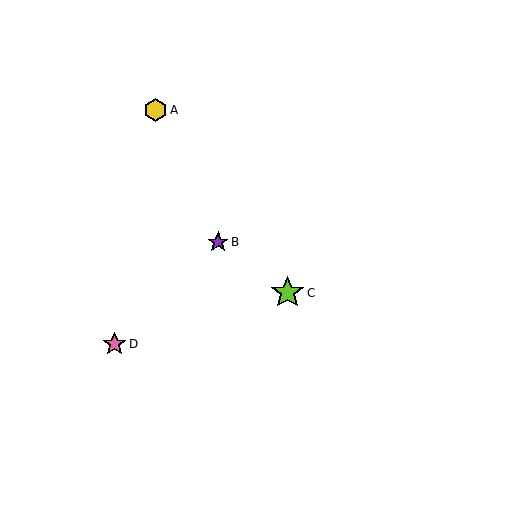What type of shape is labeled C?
Shape C is a lime star.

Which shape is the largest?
The lime star (labeled C) is the largest.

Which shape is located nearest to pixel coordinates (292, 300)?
The lime star (labeled C) at (288, 293) is nearest to that location.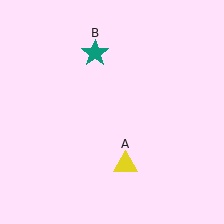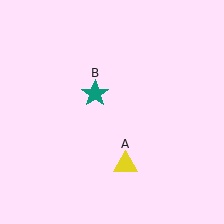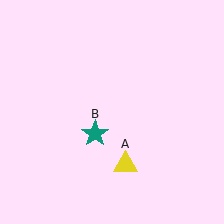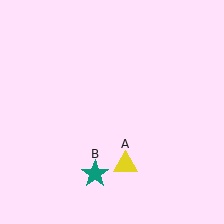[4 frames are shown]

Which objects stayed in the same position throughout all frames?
Yellow triangle (object A) remained stationary.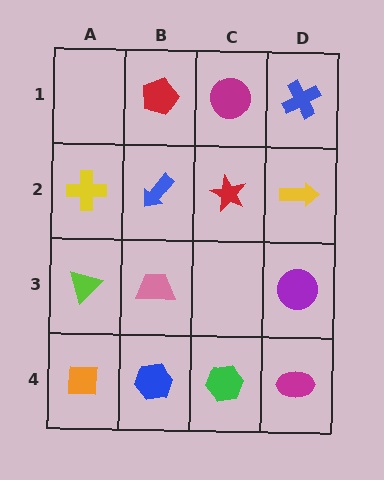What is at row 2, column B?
A blue arrow.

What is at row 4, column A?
An orange square.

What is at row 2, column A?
A yellow cross.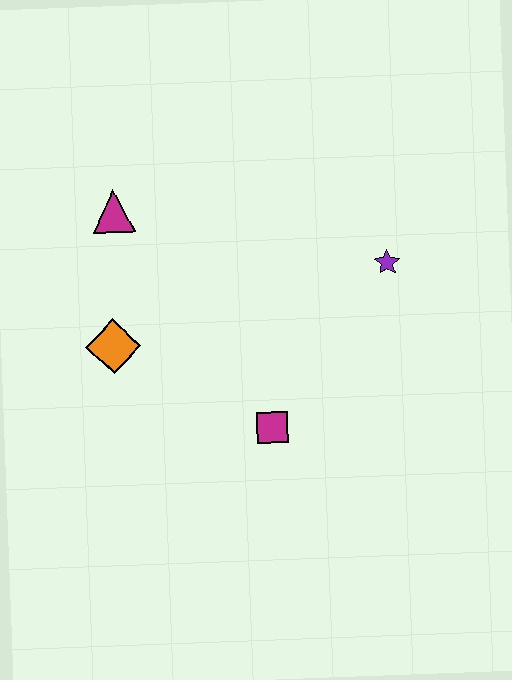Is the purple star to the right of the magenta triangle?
Yes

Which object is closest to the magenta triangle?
The orange diamond is closest to the magenta triangle.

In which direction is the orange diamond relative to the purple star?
The orange diamond is to the left of the purple star.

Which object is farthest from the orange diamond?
The purple star is farthest from the orange diamond.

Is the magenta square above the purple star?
No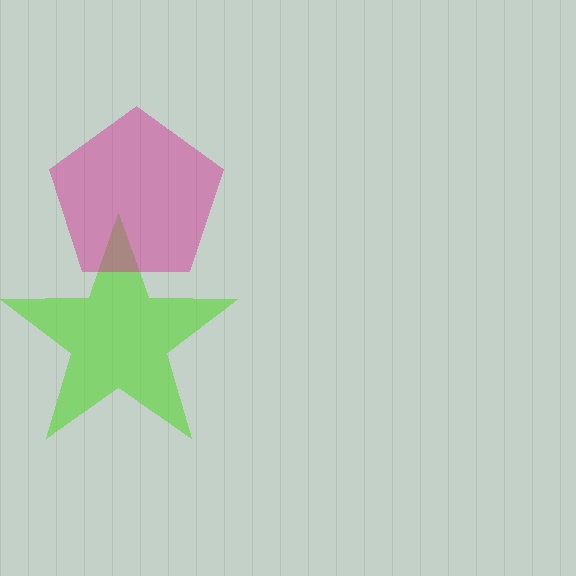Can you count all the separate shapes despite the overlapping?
Yes, there are 2 separate shapes.